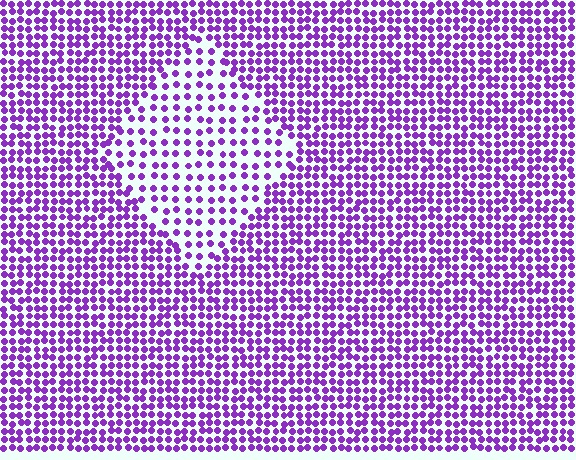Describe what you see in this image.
The image contains small purple elements arranged at two different densities. A diamond-shaped region is visible where the elements are less densely packed than the surrounding area.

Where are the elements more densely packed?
The elements are more densely packed outside the diamond boundary.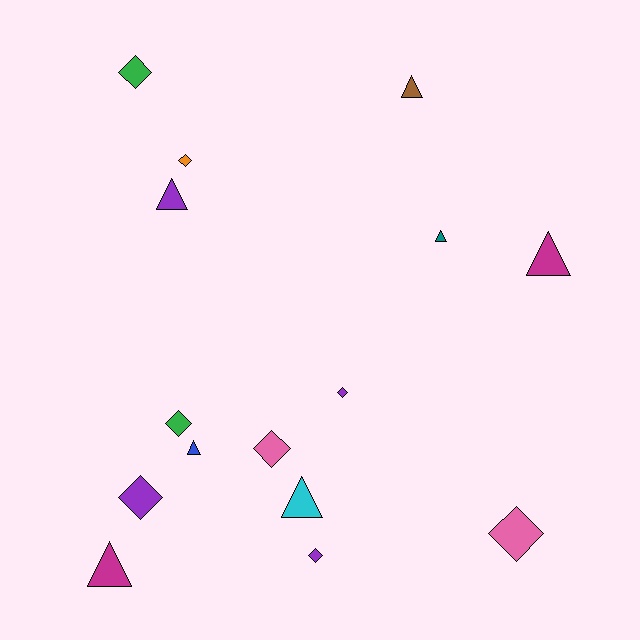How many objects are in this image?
There are 15 objects.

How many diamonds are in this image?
There are 8 diamonds.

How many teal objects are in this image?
There is 1 teal object.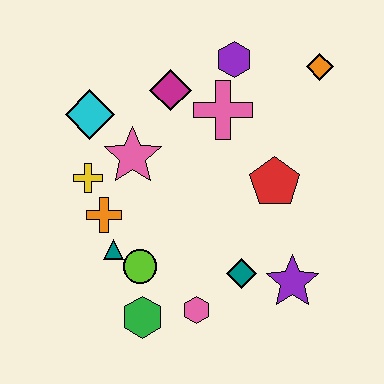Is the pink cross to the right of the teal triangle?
Yes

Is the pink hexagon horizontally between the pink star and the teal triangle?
No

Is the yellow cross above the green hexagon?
Yes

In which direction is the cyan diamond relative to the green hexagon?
The cyan diamond is above the green hexagon.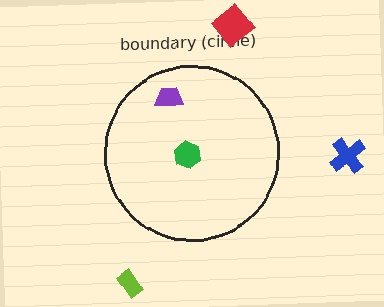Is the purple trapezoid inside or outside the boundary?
Inside.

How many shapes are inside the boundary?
2 inside, 3 outside.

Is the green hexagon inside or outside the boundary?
Inside.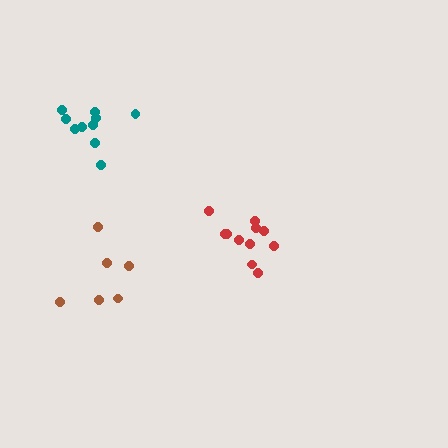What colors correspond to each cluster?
The clusters are colored: brown, red, teal.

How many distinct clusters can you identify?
There are 3 distinct clusters.